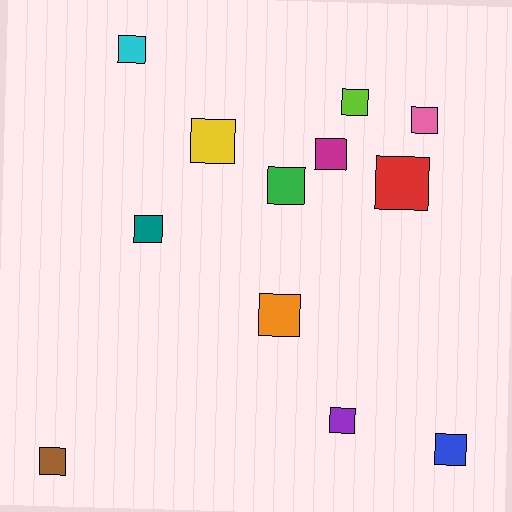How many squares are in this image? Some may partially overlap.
There are 12 squares.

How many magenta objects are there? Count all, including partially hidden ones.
There is 1 magenta object.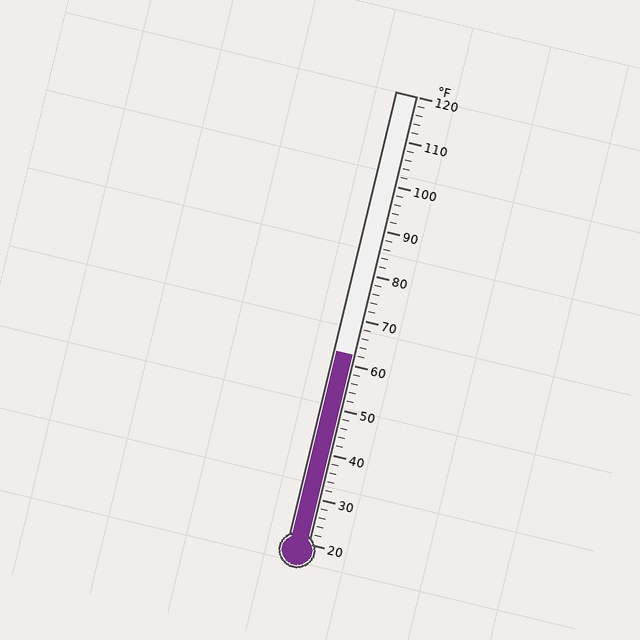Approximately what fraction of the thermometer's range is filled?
The thermometer is filled to approximately 40% of its range.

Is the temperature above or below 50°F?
The temperature is above 50°F.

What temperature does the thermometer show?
The thermometer shows approximately 62°F.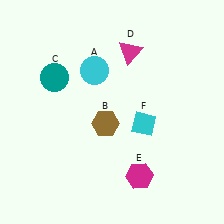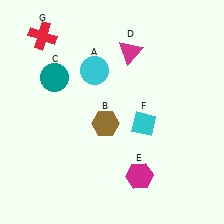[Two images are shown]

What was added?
A red cross (G) was added in Image 2.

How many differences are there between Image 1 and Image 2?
There is 1 difference between the two images.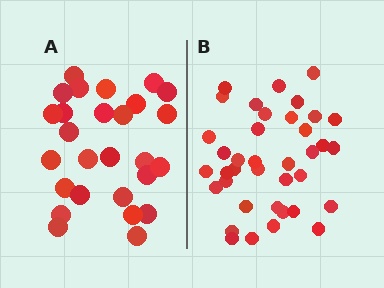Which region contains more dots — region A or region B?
Region B (the right region) has more dots.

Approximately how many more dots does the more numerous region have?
Region B has roughly 12 or so more dots than region A.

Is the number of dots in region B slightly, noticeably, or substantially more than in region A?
Region B has noticeably more, but not dramatically so. The ratio is roughly 1.4 to 1.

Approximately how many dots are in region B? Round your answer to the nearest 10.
About 40 dots. (The exact count is 38, which rounds to 40.)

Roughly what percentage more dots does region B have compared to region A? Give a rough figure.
About 40% more.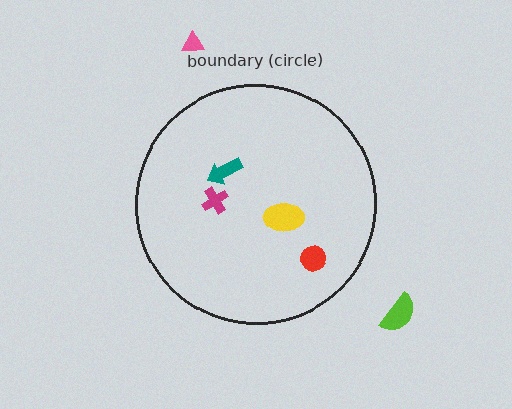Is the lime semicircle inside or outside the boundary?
Outside.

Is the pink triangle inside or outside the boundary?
Outside.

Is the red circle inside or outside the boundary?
Inside.